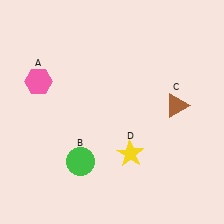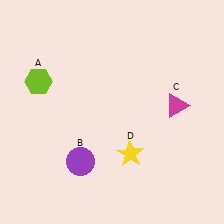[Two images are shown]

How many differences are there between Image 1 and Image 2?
There are 3 differences between the two images.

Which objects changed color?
A changed from pink to lime. B changed from green to purple. C changed from brown to magenta.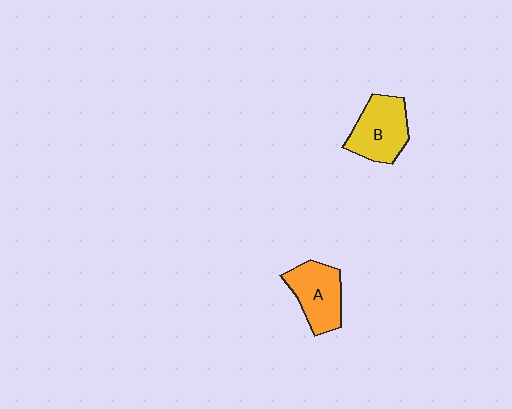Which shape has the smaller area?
Shape A (orange).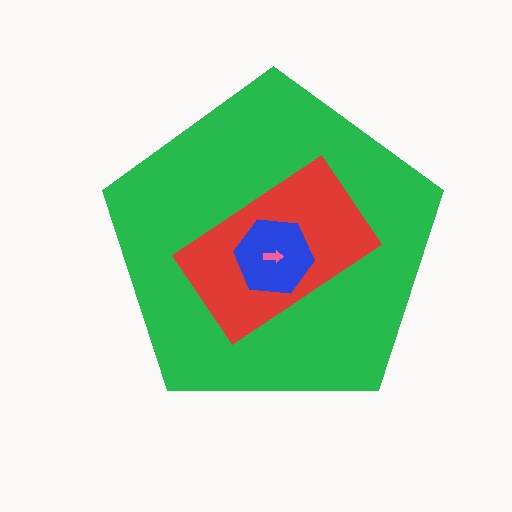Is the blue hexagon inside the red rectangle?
Yes.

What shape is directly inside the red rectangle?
The blue hexagon.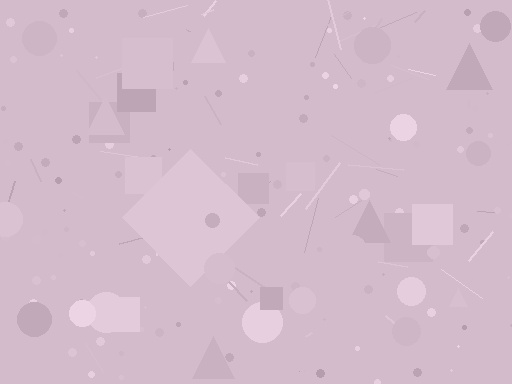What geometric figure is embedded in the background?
A diamond is embedded in the background.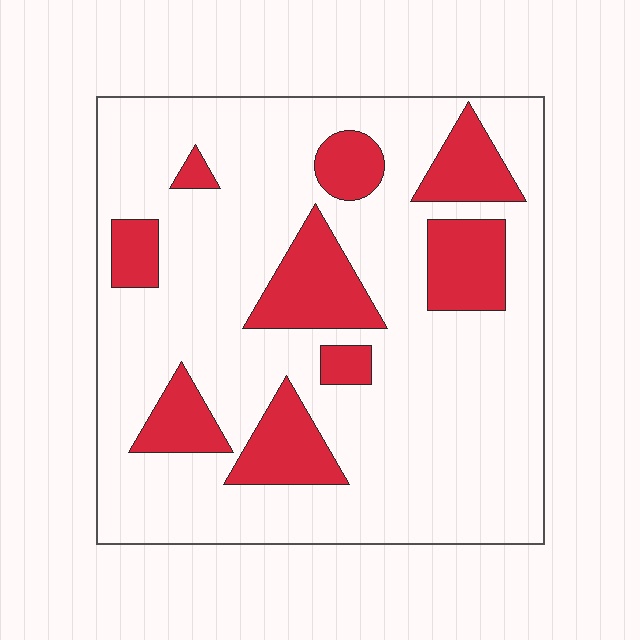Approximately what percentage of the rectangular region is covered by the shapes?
Approximately 20%.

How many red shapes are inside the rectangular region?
9.